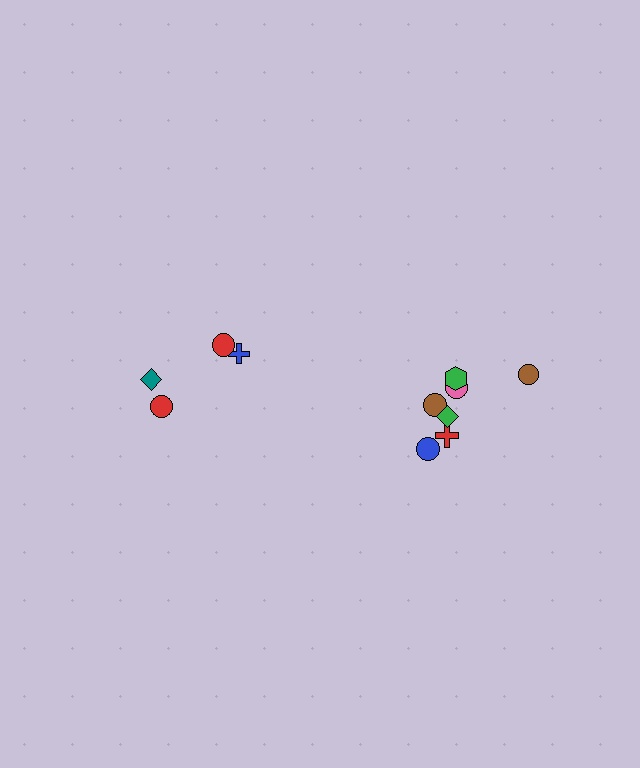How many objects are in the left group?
There are 4 objects.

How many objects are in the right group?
There are 7 objects.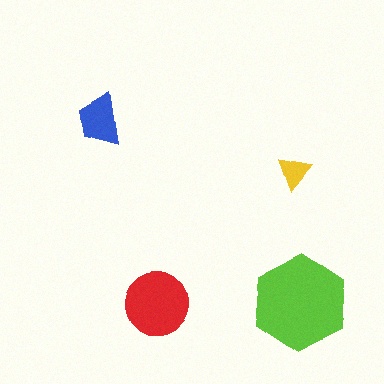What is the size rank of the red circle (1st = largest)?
2nd.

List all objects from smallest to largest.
The yellow triangle, the blue trapezoid, the red circle, the lime hexagon.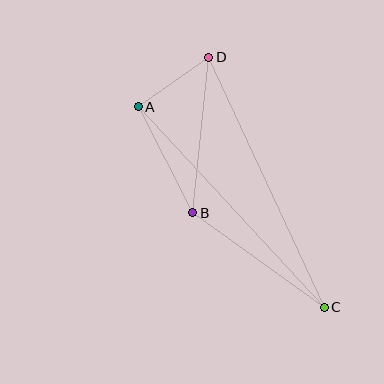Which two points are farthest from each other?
Points C and D are farthest from each other.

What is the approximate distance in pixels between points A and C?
The distance between A and C is approximately 274 pixels.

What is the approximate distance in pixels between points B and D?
The distance between B and D is approximately 156 pixels.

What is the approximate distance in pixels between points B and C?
The distance between B and C is approximately 162 pixels.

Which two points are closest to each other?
Points A and D are closest to each other.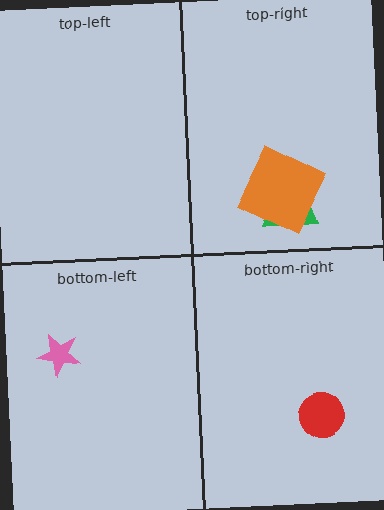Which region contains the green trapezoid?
The top-right region.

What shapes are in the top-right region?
The green trapezoid, the orange square.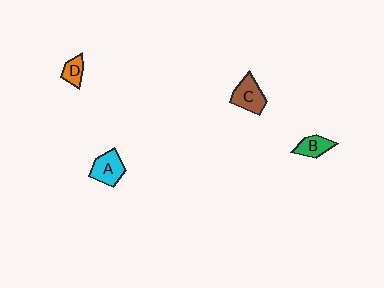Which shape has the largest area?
Shape C (brown).